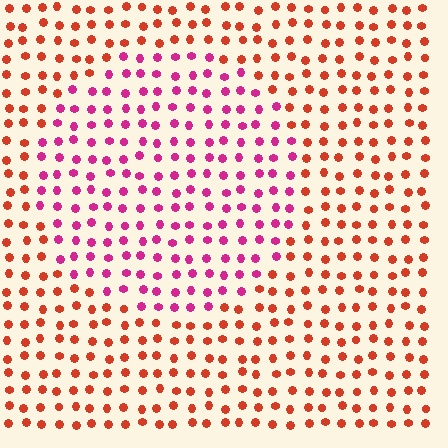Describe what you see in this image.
The image is filled with small red elements in a uniform arrangement. A circle-shaped region is visible where the elements are tinted to a slightly different hue, forming a subtle color boundary.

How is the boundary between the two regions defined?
The boundary is defined purely by a slight shift in hue (about 45 degrees). Spacing, size, and orientation are identical on both sides.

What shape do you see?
I see a circle.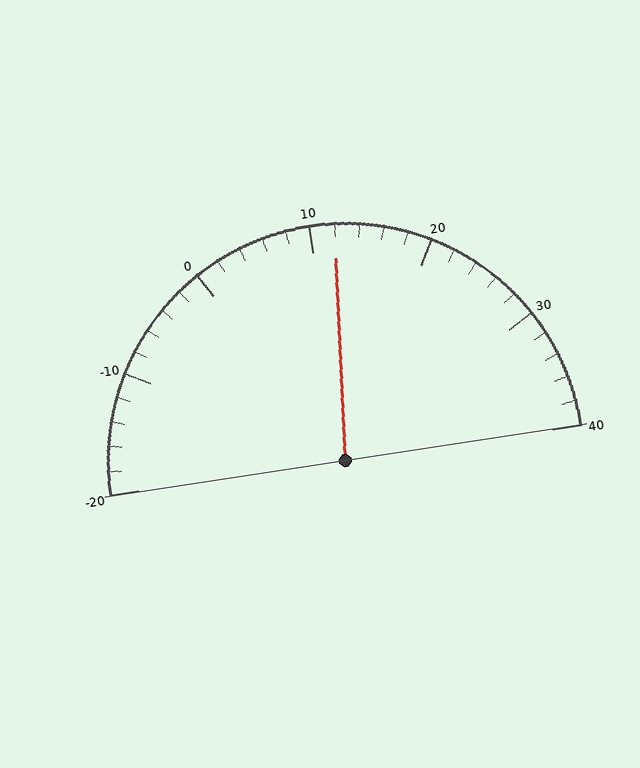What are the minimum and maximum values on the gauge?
The gauge ranges from -20 to 40.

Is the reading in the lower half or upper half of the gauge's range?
The reading is in the upper half of the range (-20 to 40).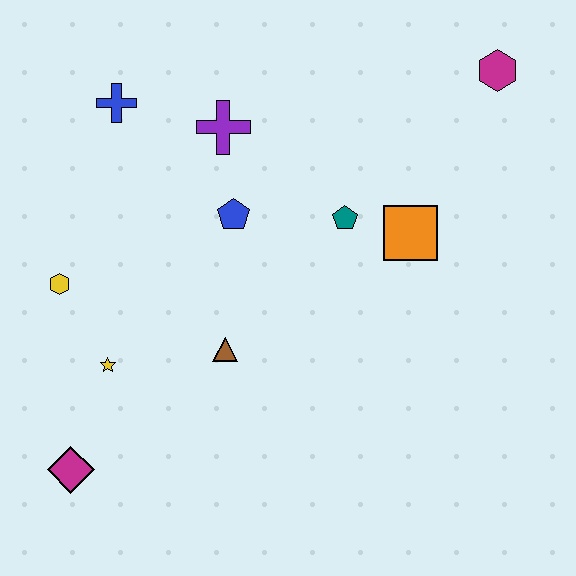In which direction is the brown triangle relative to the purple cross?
The brown triangle is below the purple cross.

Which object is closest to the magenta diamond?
The yellow star is closest to the magenta diamond.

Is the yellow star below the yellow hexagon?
Yes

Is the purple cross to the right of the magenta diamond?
Yes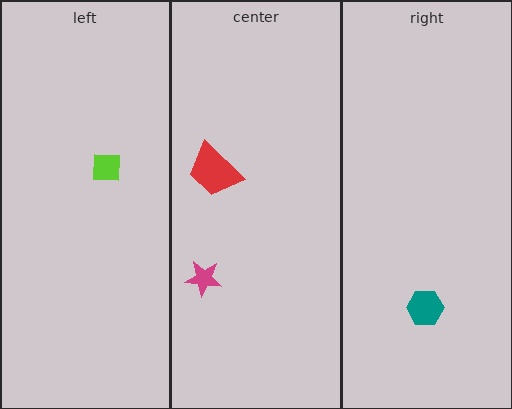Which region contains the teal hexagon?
The right region.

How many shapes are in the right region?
1.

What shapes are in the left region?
The lime square.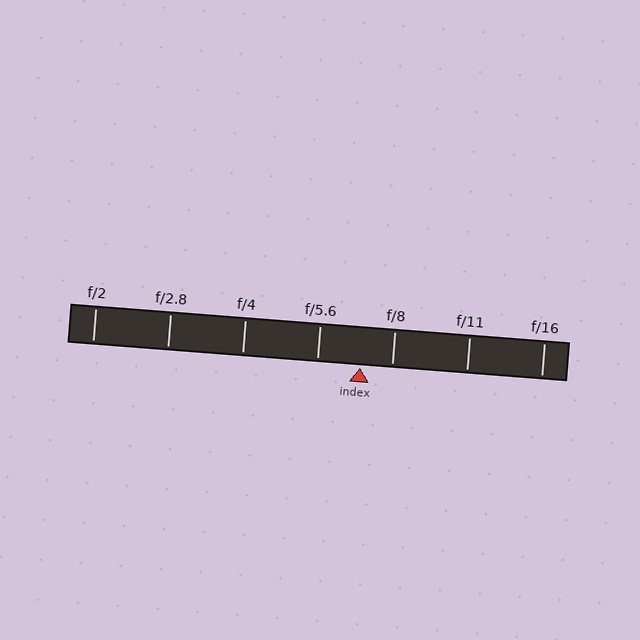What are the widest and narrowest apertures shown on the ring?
The widest aperture shown is f/2 and the narrowest is f/16.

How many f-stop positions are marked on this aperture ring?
There are 7 f-stop positions marked.